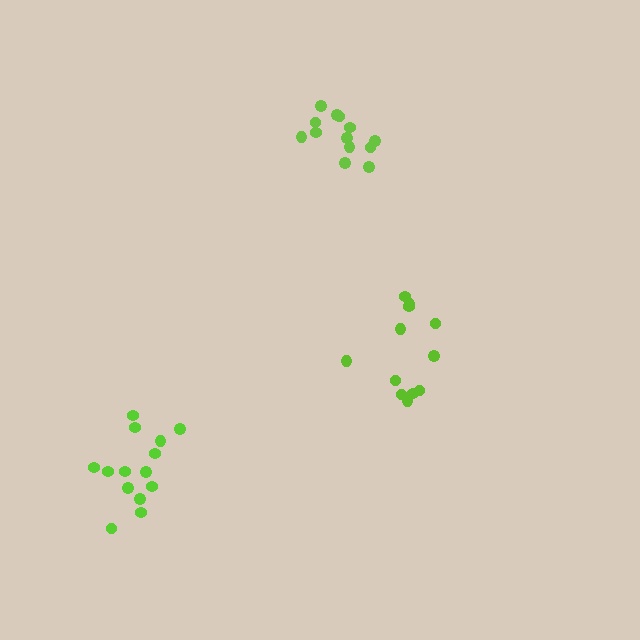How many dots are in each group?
Group 1: 13 dots, Group 2: 14 dots, Group 3: 12 dots (39 total).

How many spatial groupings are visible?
There are 3 spatial groupings.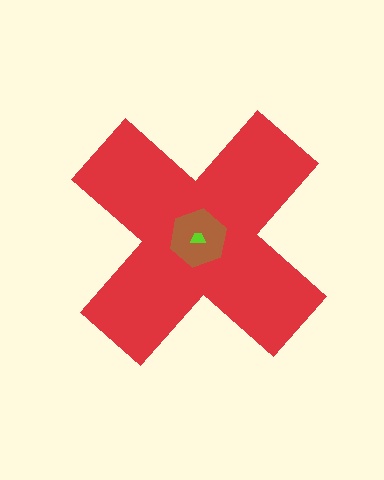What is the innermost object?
The lime trapezoid.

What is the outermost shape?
The red cross.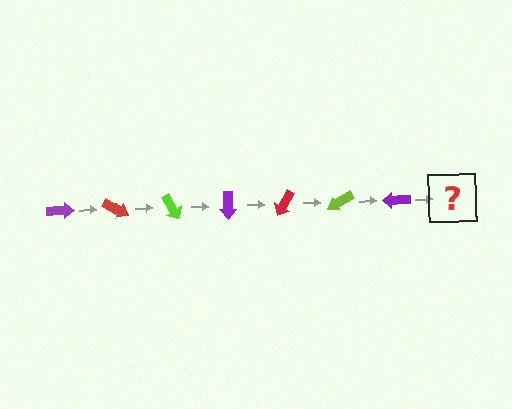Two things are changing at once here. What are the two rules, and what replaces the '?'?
The two rules are that it rotates 30 degrees each step and the color cycles through purple, red, and lime. The '?' should be a red arrow, rotated 210 degrees from the start.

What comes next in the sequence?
The next element should be a red arrow, rotated 210 degrees from the start.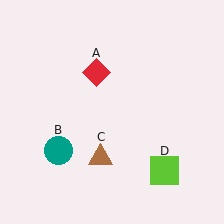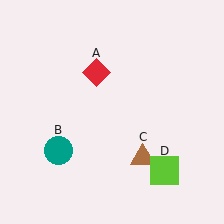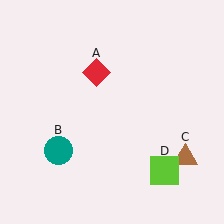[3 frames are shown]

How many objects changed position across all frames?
1 object changed position: brown triangle (object C).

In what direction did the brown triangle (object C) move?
The brown triangle (object C) moved right.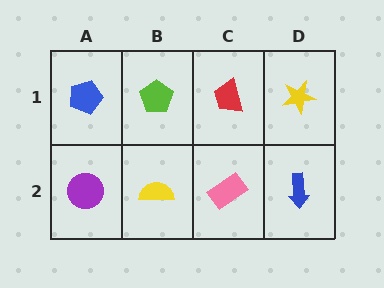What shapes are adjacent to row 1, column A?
A purple circle (row 2, column A), a lime pentagon (row 1, column B).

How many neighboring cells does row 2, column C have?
3.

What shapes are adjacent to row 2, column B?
A lime pentagon (row 1, column B), a purple circle (row 2, column A), a pink rectangle (row 2, column C).